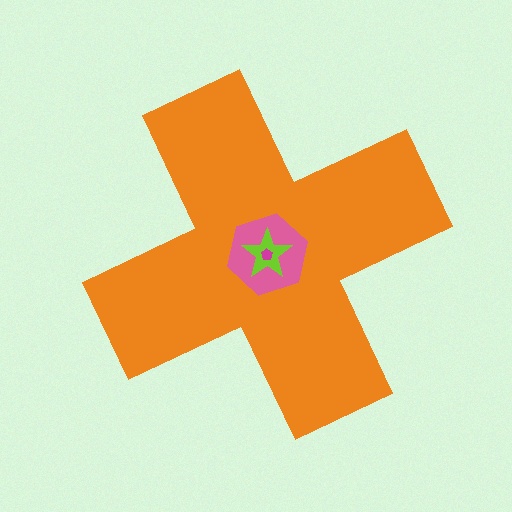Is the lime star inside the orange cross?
Yes.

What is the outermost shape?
The orange cross.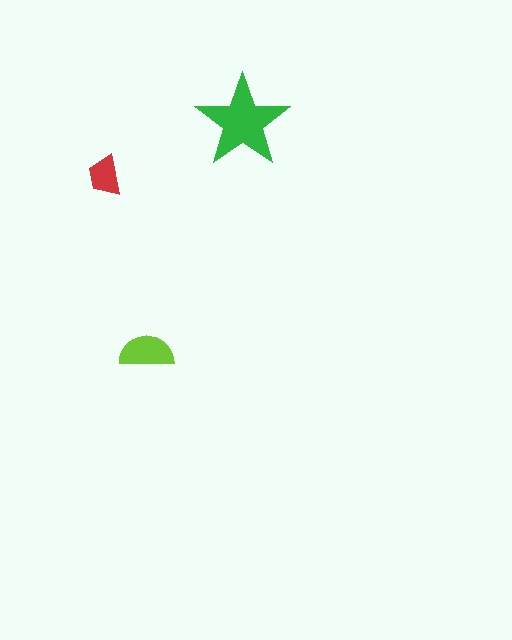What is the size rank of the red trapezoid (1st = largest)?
3rd.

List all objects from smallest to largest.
The red trapezoid, the lime semicircle, the green star.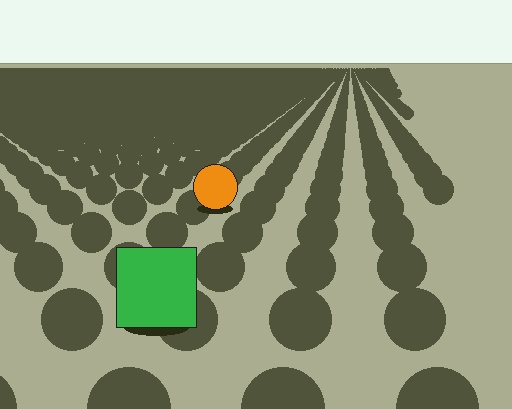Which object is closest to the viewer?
The green square is closest. The texture marks near it are larger and more spread out.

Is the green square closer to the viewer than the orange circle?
Yes. The green square is closer — you can tell from the texture gradient: the ground texture is coarser near it.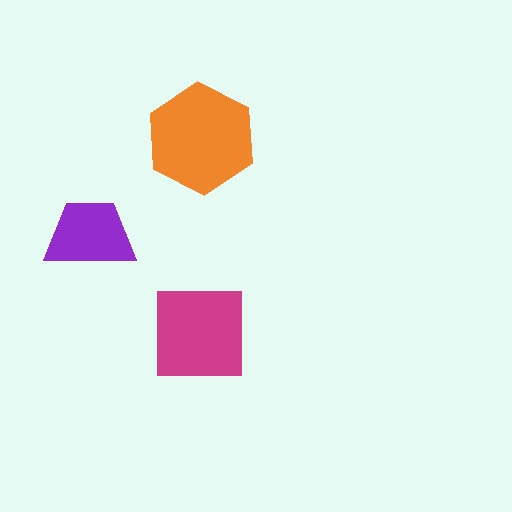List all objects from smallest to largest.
The purple trapezoid, the magenta square, the orange hexagon.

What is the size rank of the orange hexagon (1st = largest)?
1st.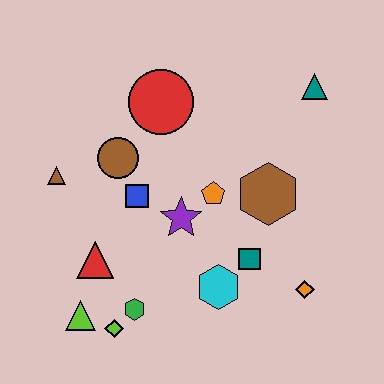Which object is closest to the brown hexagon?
The orange pentagon is closest to the brown hexagon.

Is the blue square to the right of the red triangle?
Yes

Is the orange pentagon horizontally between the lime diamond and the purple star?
No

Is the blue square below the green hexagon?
No